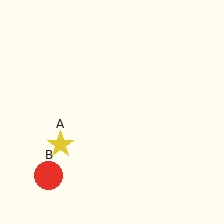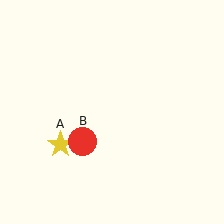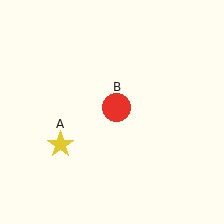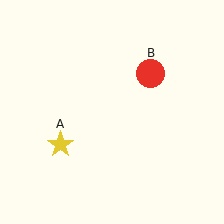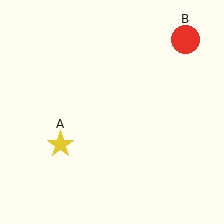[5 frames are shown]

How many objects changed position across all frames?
1 object changed position: red circle (object B).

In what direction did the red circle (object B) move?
The red circle (object B) moved up and to the right.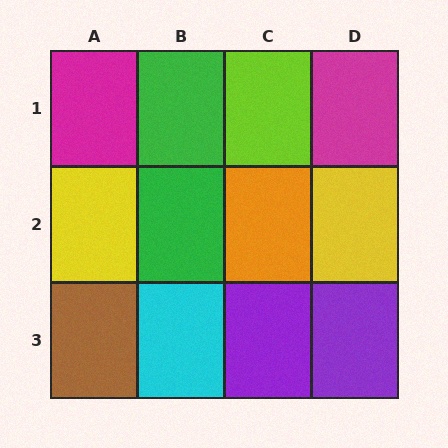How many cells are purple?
2 cells are purple.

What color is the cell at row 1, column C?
Lime.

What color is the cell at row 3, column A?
Brown.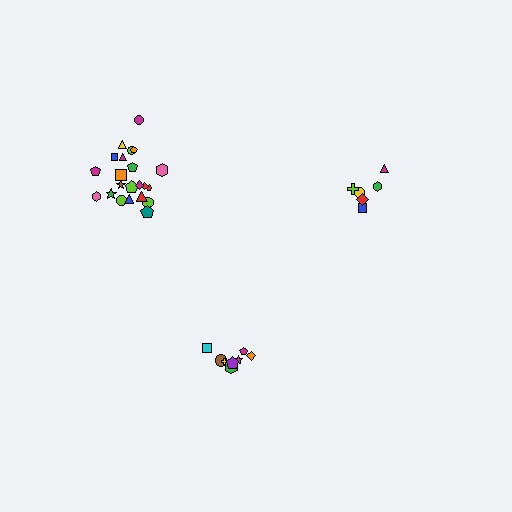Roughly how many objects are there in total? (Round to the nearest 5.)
Roughly 35 objects in total.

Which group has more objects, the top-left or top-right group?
The top-left group.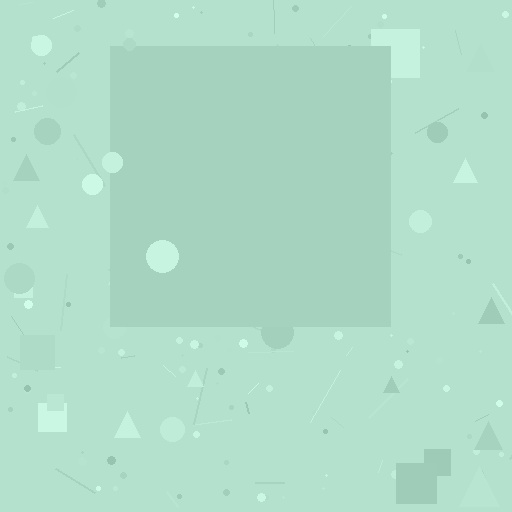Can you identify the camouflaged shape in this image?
The camouflaged shape is a square.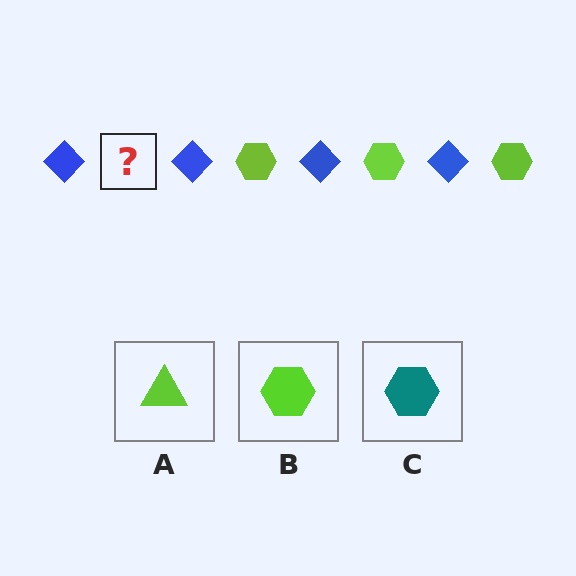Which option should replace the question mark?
Option B.